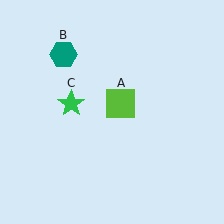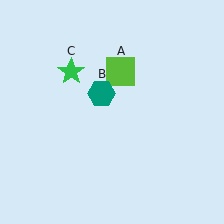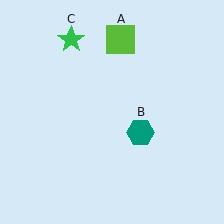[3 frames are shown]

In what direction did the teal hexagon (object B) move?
The teal hexagon (object B) moved down and to the right.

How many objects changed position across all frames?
3 objects changed position: lime square (object A), teal hexagon (object B), green star (object C).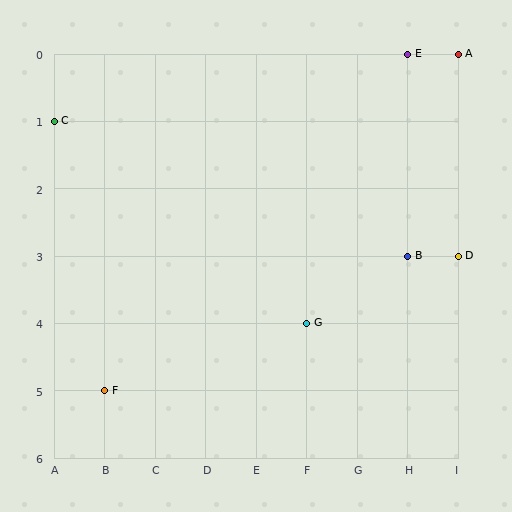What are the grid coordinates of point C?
Point C is at grid coordinates (A, 1).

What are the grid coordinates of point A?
Point A is at grid coordinates (I, 0).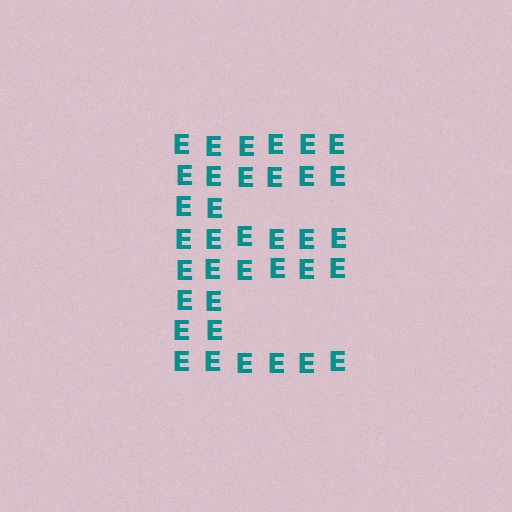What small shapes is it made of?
It is made of small letter E's.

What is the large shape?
The large shape is the letter E.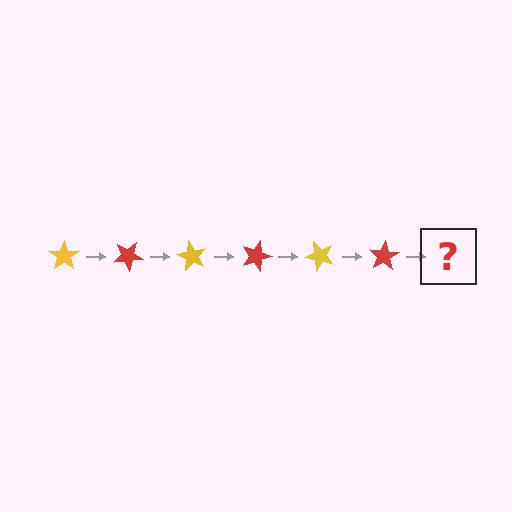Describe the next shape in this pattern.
It should be a yellow star, rotated 180 degrees from the start.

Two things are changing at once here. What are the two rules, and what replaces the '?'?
The two rules are that it rotates 30 degrees each step and the color cycles through yellow and red. The '?' should be a yellow star, rotated 180 degrees from the start.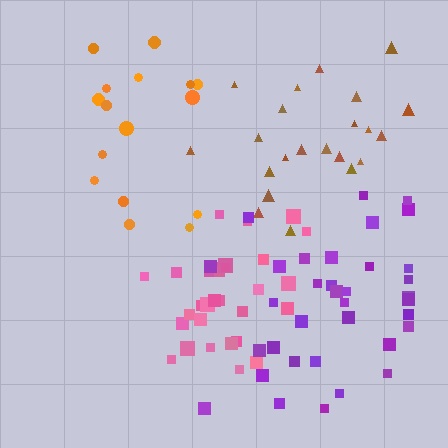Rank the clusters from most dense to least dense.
pink, purple, brown, orange.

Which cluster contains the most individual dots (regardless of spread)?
Purple (35).